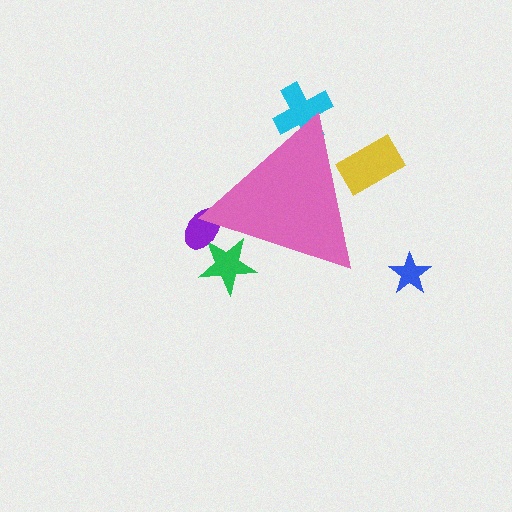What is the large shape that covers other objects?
A pink triangle.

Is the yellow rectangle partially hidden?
Yes, the yellow rectangle is partially hidden behind the pink triangle.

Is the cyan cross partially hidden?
Yes, the cyan cross is partially hidden behind the pink triangle.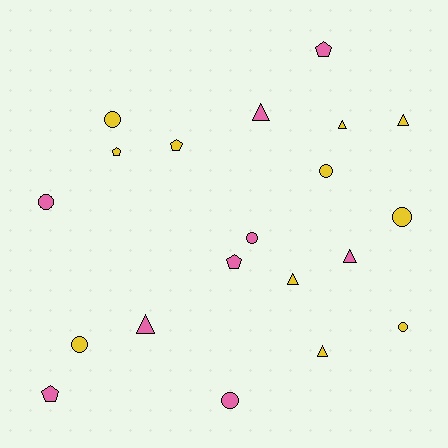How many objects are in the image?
There are 20 objects.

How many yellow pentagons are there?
There are 2 yellow pentagons.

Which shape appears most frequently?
Circle, with 8 objects.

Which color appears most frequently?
Yellow, with 11 objects.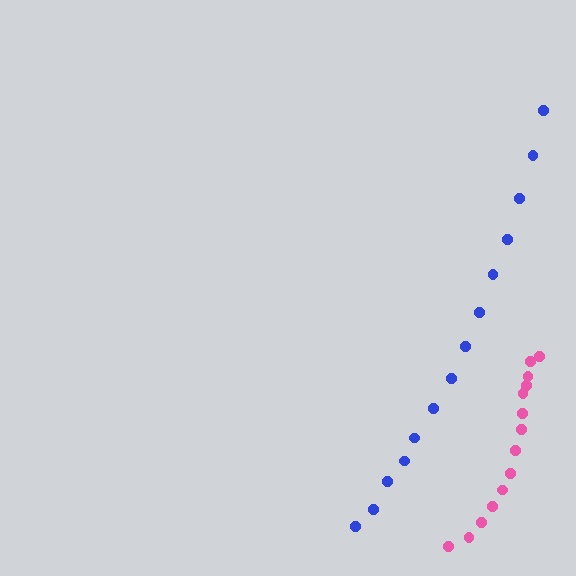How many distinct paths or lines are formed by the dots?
There are 2 distinct paths.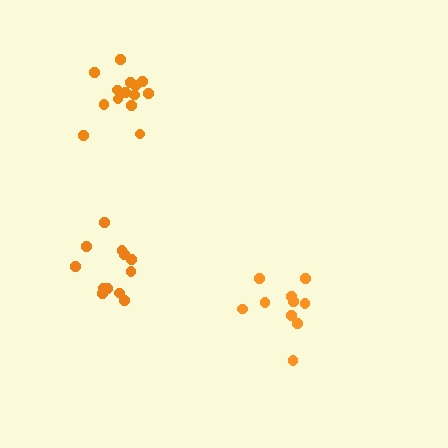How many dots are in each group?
Group 1: 11 dots, Group 2: 14 dots, Group 3: 12 dots (37 total).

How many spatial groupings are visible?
There are 3 spatial groupings.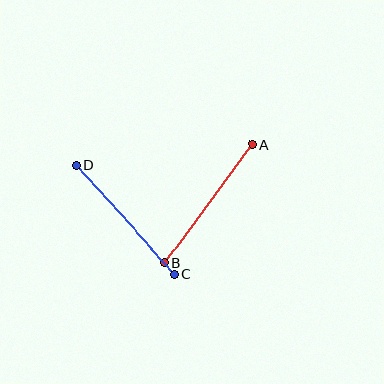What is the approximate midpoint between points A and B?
The midpoint is at approximately (209, 203) pixels.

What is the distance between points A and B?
The distance is approximately 147 pixels.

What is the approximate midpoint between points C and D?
The midpoint is at approximately (126, 220) pixels.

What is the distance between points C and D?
The distance is approximately 147 pixels.